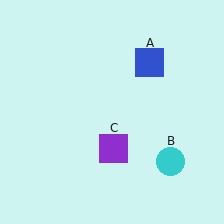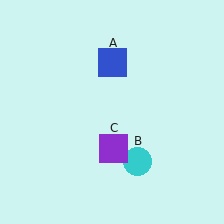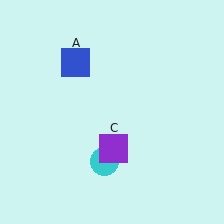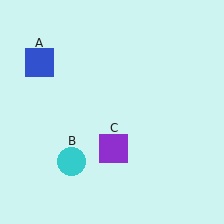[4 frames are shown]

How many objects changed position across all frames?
2 objects changed position: blue square (object A), cyan circle (object B).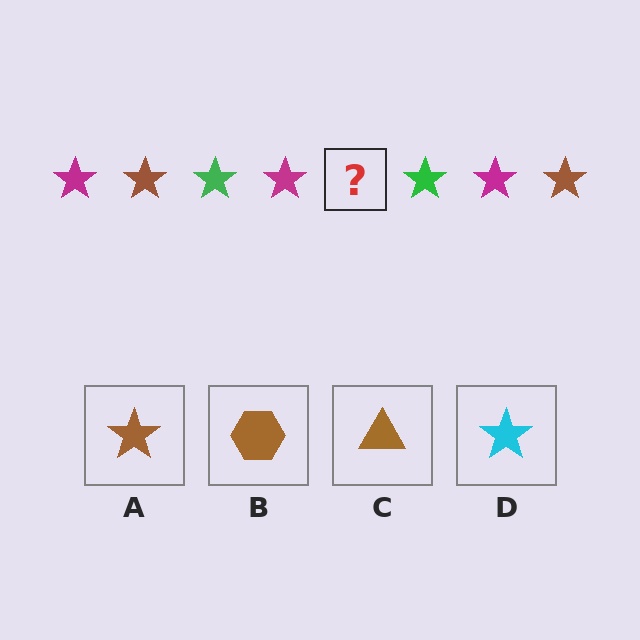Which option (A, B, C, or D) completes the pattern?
A.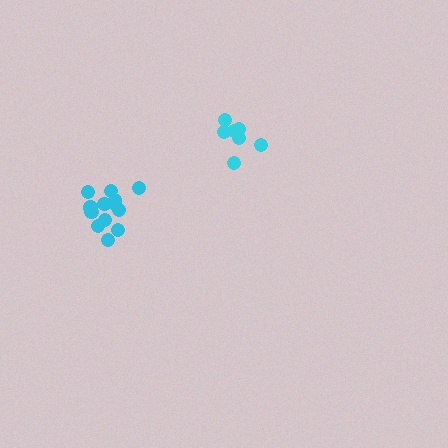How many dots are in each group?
Group 1: 7 dots, Group 2: 13 dots (20 total).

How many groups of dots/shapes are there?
There are 2 groups.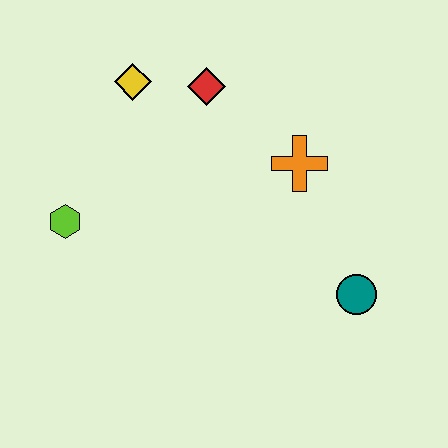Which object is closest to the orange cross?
The red diamond is closest to the orange cross.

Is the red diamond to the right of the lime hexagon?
Yes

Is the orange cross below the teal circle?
No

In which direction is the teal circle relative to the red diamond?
The teal circle is below the red diamond.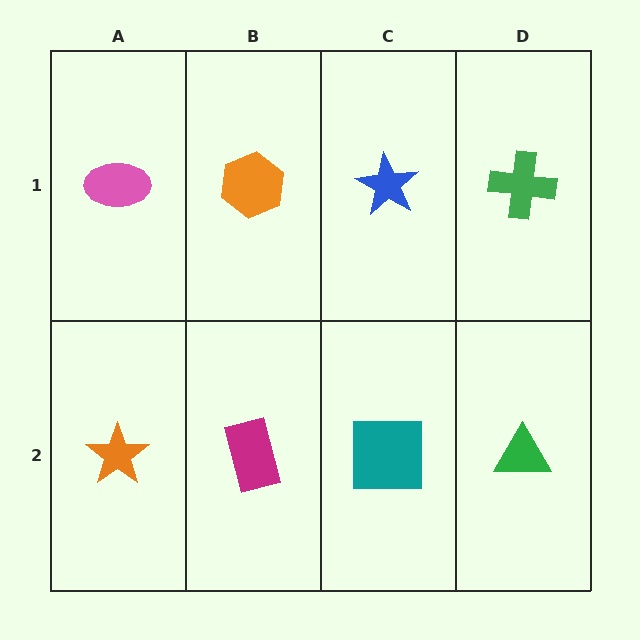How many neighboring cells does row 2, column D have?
2.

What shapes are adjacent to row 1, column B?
A magenta rectangle (row 2, column B), a pink ellipse (row 1, column A), a blue star (row 1, column C).